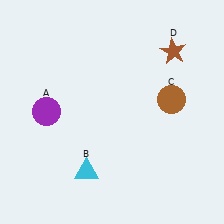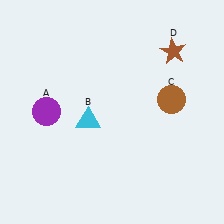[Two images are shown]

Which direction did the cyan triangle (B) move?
The cyan triangle (B) moved up.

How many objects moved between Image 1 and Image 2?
1 object moved between the two images.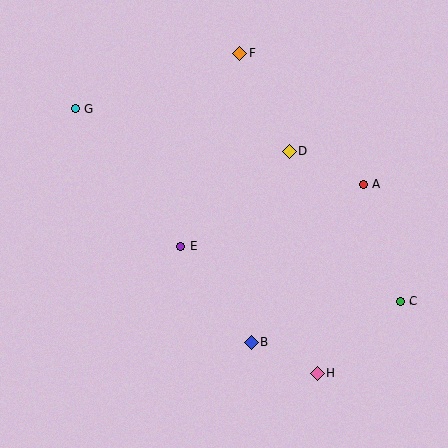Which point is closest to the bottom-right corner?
Point H is closest to the bottom-right corner.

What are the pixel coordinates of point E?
Point E is at (181, 246).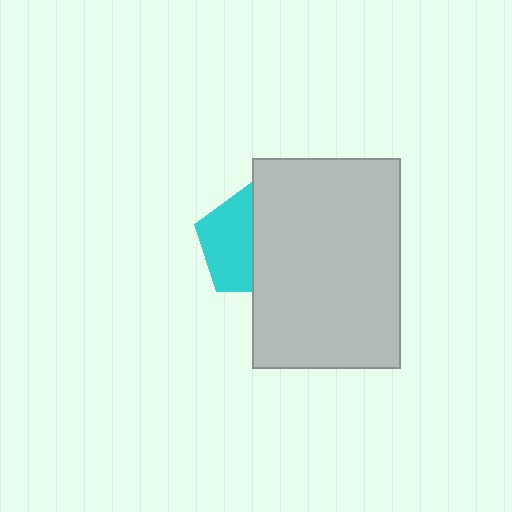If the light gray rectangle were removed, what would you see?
You would see the complete cyan pentagon.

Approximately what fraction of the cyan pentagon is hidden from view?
Roughly 51% of the cyan pentagon is hidden behind the light gray rectangle.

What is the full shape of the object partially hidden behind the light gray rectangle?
The partially hidden object is a cyan pentagon.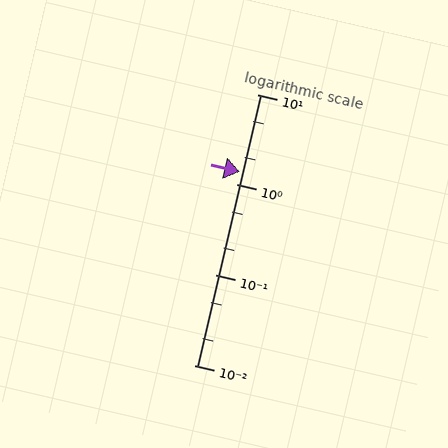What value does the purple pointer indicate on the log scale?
The pointer indicates approximately 1.4.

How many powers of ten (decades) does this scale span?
The scale spans 3 decades, from 0.01 to 10.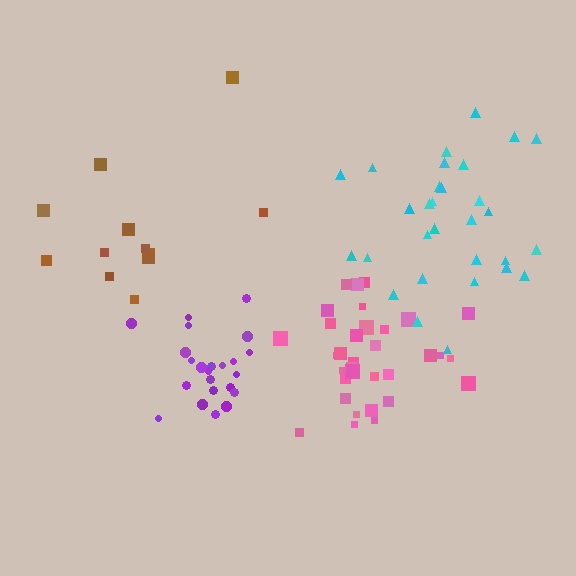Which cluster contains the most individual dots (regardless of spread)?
Pink (33).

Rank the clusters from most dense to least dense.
purple, pink, cyan, brown.